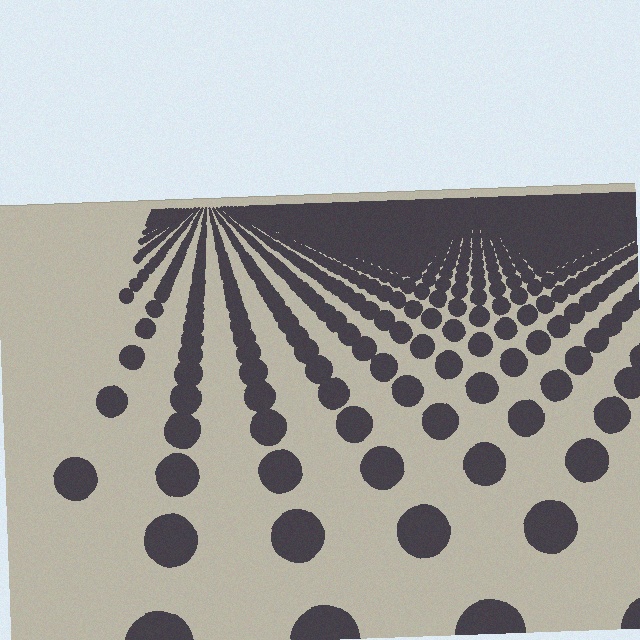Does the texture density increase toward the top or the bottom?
Density increases toward the top.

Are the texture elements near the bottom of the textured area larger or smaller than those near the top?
Larger. Near the bottom, elements are closer to the viewer and appear at a bigger on-screen size.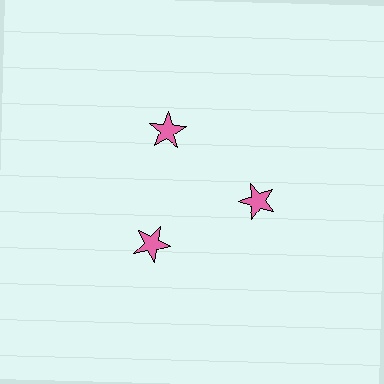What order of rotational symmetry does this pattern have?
This pattern has 3-fold rotational symmetry.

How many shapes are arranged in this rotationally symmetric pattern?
There are 3 shapes, arranged in 3 groups of 1.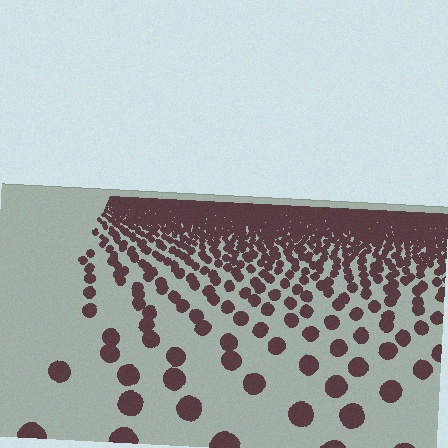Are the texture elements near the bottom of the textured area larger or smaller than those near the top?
Larger. Near the bottom, elements are closer to the viewer and appear at a bigger on-screen size.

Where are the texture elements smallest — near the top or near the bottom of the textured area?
Near the top.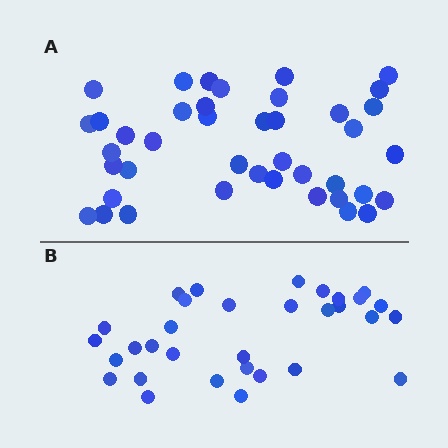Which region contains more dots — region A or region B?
Region A (the top region) has more dots.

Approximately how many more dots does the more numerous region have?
Region A has roughly 8 or so more dots than region B.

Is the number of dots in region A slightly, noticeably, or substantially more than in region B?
Region A has noticeably more, but not dramatically so. The ratio is roughly 1.3 to 1.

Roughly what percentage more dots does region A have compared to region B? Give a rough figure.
About 30% more.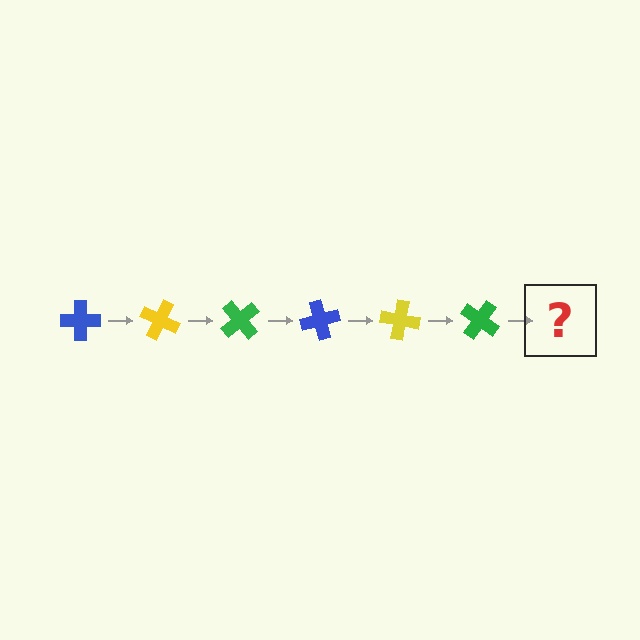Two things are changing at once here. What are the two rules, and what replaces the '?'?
The two rules are that it rotates 25 degrees each step and the color cycles through blue, yellow, and green. The '?' should be a blue cross, rotated 150 degrees from the start.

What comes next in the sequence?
The next element should be a blue cross, rotated 150 degrees from the start.